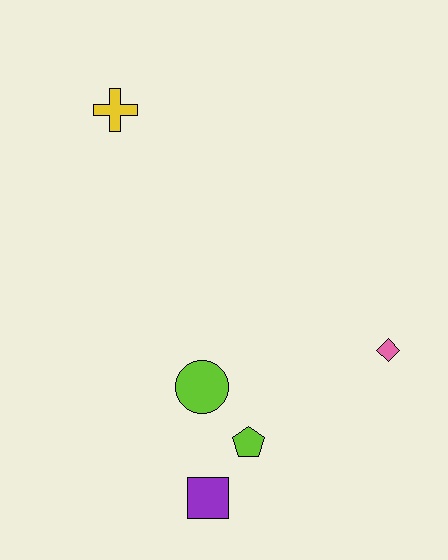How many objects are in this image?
There are 5 objects.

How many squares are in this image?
There is 1 square.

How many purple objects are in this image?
There is 1 purple object.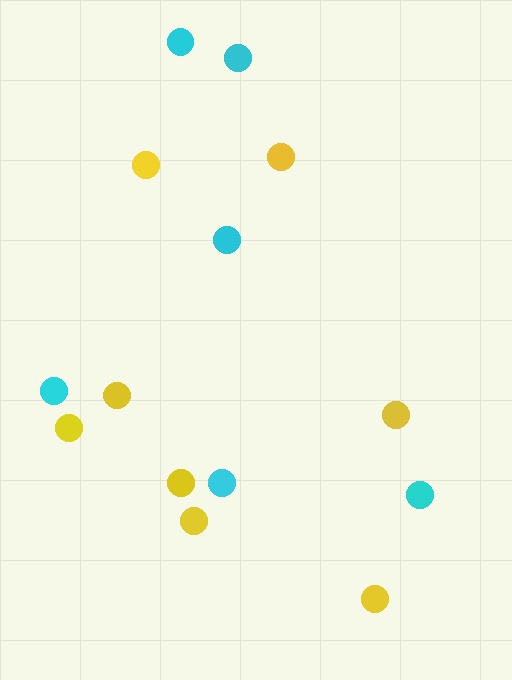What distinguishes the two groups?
There are 2 groups: one group of cyan circles (6) and one group of yellow circles (8).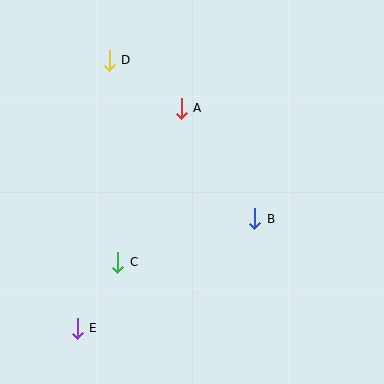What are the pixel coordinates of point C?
Point C is at (118, 262).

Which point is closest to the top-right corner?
Point A is closest to the top-right corner.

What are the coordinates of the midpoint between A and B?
The midpoint between A and B is at (218, 164).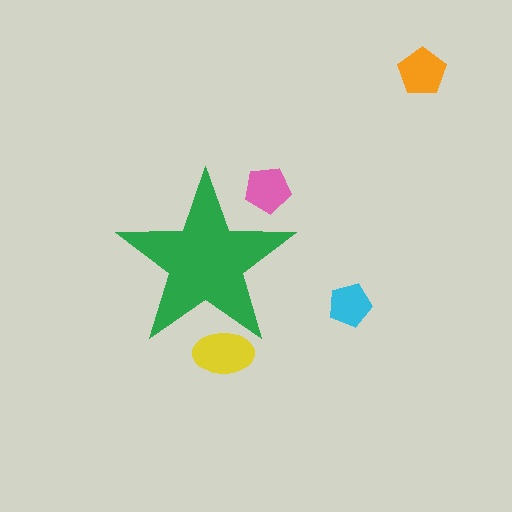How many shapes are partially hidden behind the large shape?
2 shapes are partially hidden.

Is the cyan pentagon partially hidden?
No, the cyan pentagon is fully visible.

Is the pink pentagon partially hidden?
Yes, the pink pentagon is partially hidden behind the green star.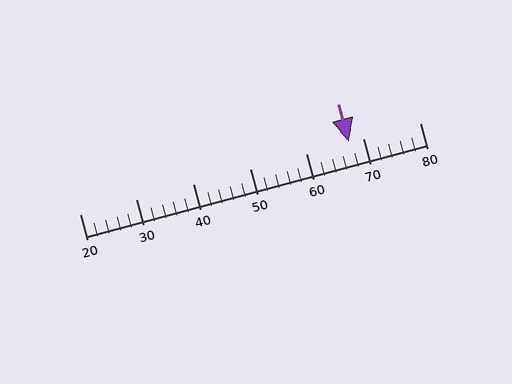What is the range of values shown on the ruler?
The ruler shows values from 20 to 80.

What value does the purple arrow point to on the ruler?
The purple arrow points to approximately 68.